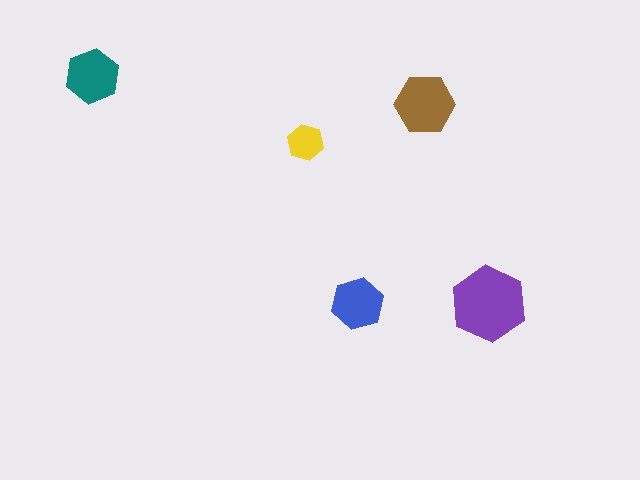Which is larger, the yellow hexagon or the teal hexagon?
The teal one.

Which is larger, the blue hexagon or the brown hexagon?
The brown one.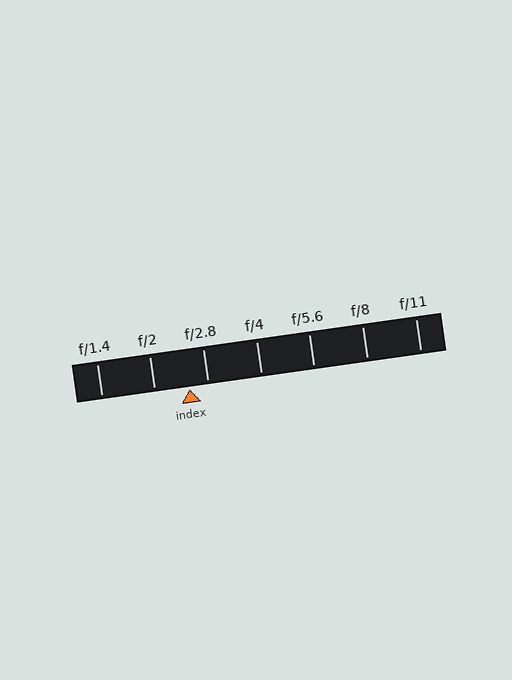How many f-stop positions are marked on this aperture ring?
There are 7 f-stop positions marked.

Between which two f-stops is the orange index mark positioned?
The index mark is between f/2 and f/2.8.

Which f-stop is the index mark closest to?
The index mark is closest to f/2.8.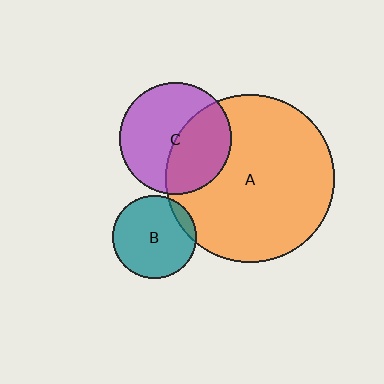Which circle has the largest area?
Circle A (orange).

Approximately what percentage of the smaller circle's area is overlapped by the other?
Approximately 10%.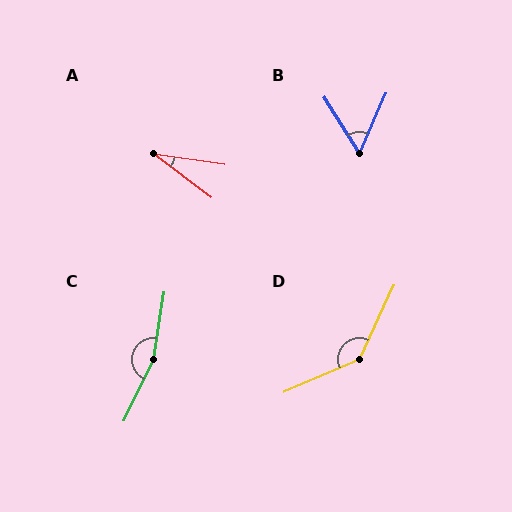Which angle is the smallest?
A, at approximately 28 degrees.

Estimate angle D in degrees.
Approximately 138 degrees.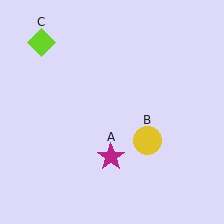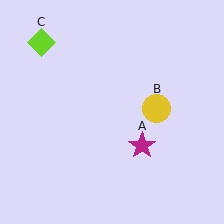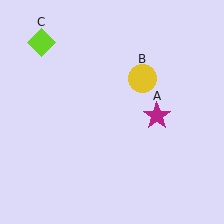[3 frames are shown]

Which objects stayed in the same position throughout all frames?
Lime diamond (object C) remained stationary.